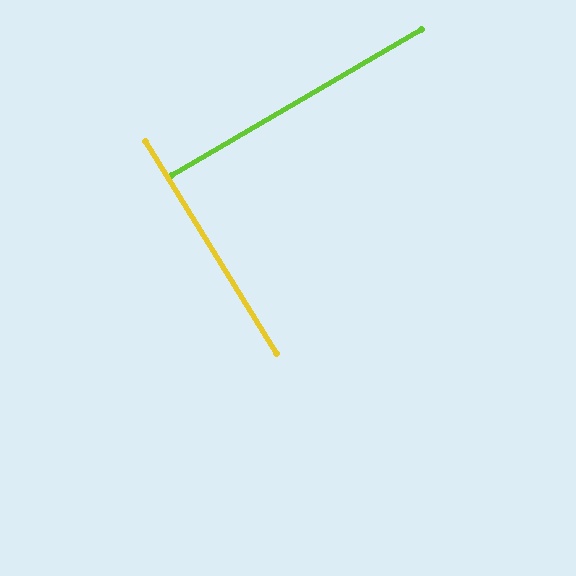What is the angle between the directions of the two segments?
Approximately 89 degrees.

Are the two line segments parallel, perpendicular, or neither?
Perpendicular — they meet at approximately 89°.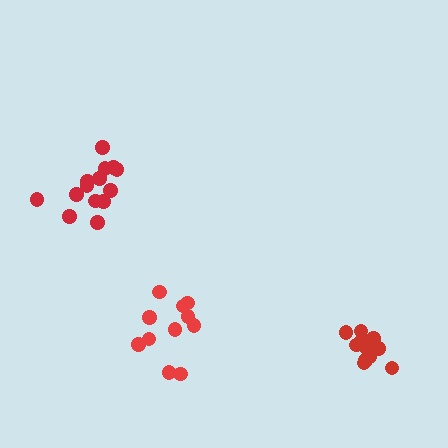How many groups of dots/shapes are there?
There are 3 groups.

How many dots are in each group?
Group 1: 14 dots, Group 2: 12 dots, Group 3: 11 dots (37 total).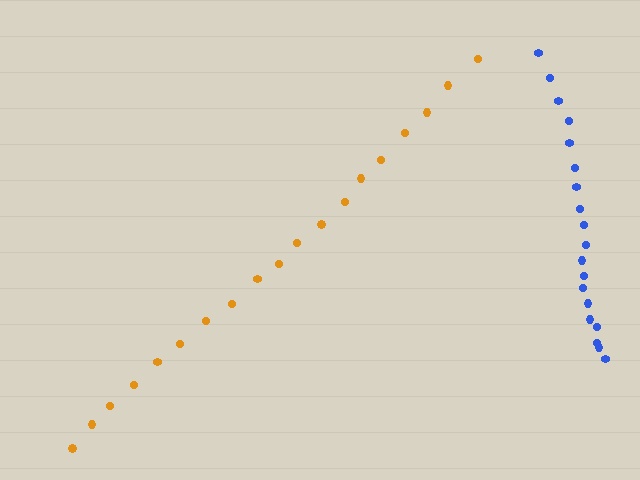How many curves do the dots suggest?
There are 2 distinct paths.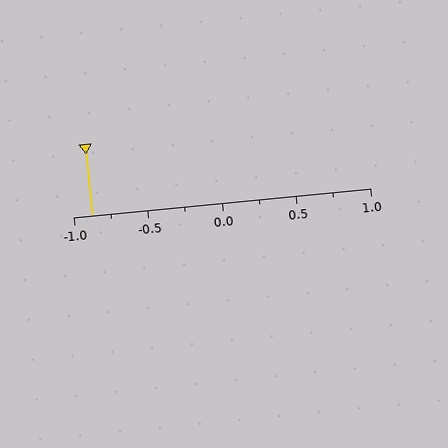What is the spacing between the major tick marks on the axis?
The major ticks are spaced 0.5 apart.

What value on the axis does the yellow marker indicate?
The marker indicates approximately -0.88.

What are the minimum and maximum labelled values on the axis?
The axis runs from -1.0 to 1.0.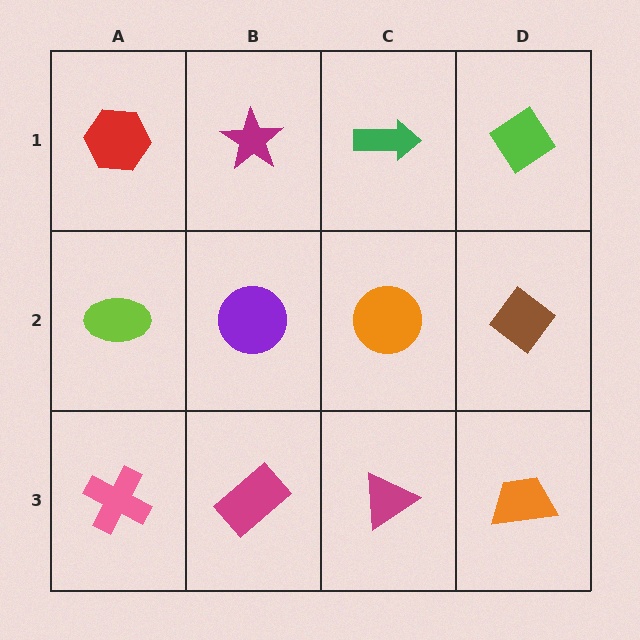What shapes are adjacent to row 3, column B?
A purple circle (row 2, column B), a pink cross (row 3, column A), a magenta triangle (row 3, column C).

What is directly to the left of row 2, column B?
A lime ellipse.